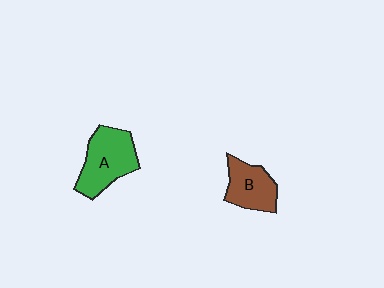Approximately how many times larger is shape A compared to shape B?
Approximately 1.3 times.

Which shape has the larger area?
Shape A (green).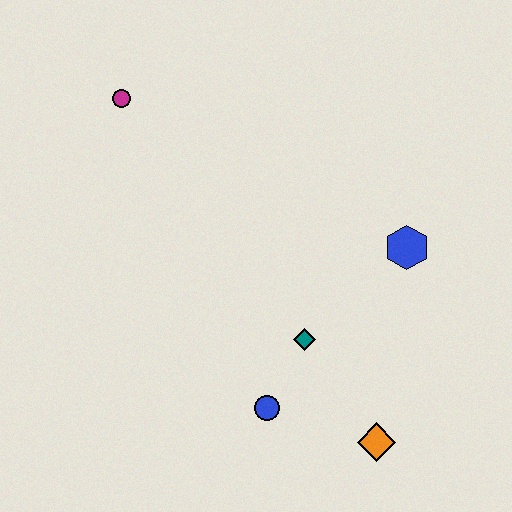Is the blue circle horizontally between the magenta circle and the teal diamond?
Yes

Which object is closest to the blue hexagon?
The teal diamond is closest to the blue hexagon.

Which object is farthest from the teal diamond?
The magenta circle is farthest from the teal diamond.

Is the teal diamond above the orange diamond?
Yes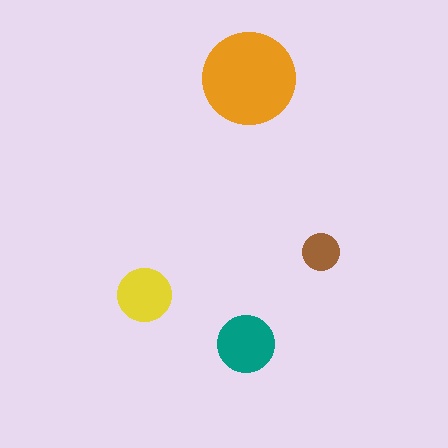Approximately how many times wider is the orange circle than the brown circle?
About 2.5 times wider.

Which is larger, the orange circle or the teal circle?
The orange one.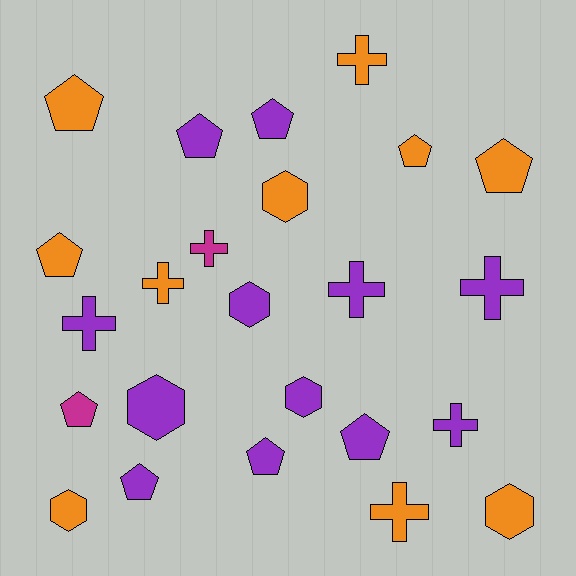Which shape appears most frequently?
Pentagon, with 10 objects.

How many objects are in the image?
There are 24 objects.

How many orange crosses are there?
There are 3 orange crosses.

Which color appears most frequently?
Purple, with 12 objects.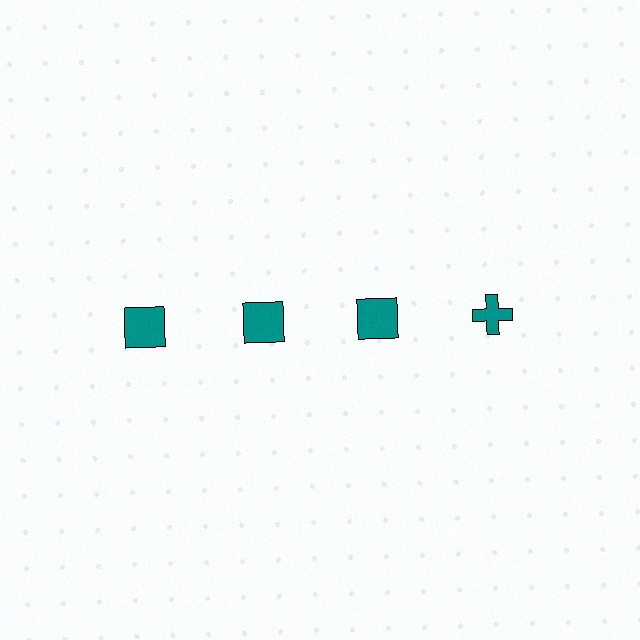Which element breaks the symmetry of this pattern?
The teal cross in the top row, second from right column breaks the symmetry. All other shapes are teal squares.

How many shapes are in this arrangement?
There are 4 shapes arranged in a grid pattern.